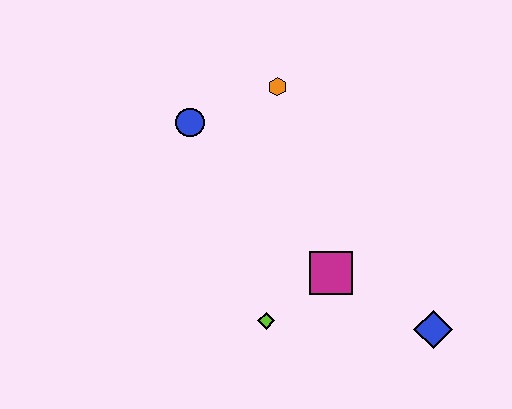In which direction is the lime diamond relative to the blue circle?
The lime diamond is below the blue circle.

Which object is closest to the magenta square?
The lime diamond is closest to the magenta square.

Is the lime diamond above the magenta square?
No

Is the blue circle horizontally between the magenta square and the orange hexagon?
No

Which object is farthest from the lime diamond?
The orange hexagon is farthest from the lime diamond.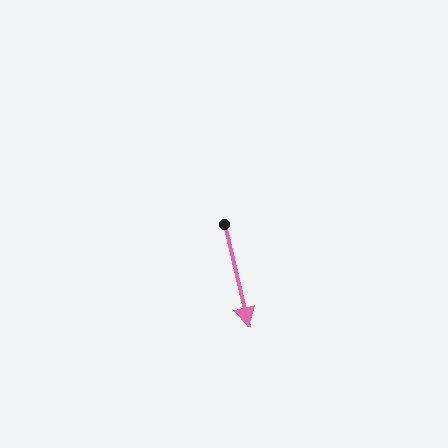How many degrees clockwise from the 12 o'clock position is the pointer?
Approximately 167 degrees.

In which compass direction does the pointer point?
South.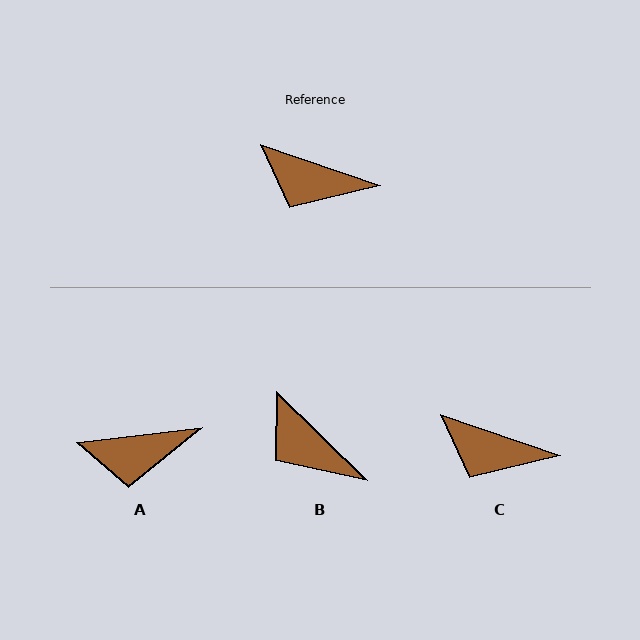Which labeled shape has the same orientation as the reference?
C.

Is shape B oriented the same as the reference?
No, it is off by about 26 degrees.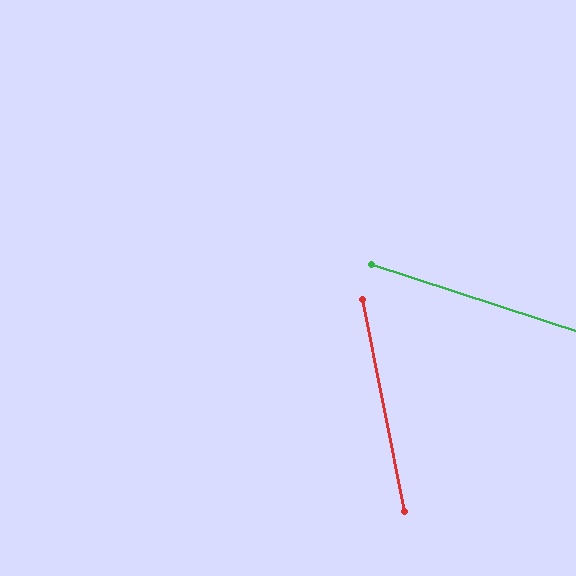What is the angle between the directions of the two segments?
Approximately 61 degrees.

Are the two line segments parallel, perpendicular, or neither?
Neither parallel nor perpendicular — they differ by about 61°.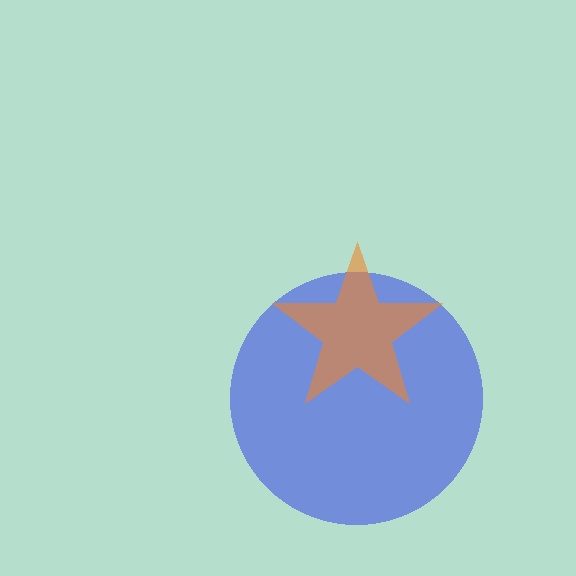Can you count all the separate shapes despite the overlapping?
Yes, there are 2 separate shapes.